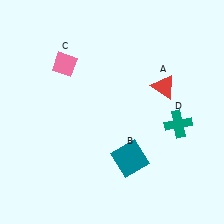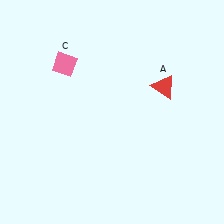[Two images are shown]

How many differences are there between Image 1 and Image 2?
There are 2 differences between the two images.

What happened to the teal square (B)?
The teal square (B) was removed in Image 2. It was in the bottom-right area of Image 1.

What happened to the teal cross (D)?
The teal cross (D) was removed in Image 2. It was in the bottom-right area of Image 1.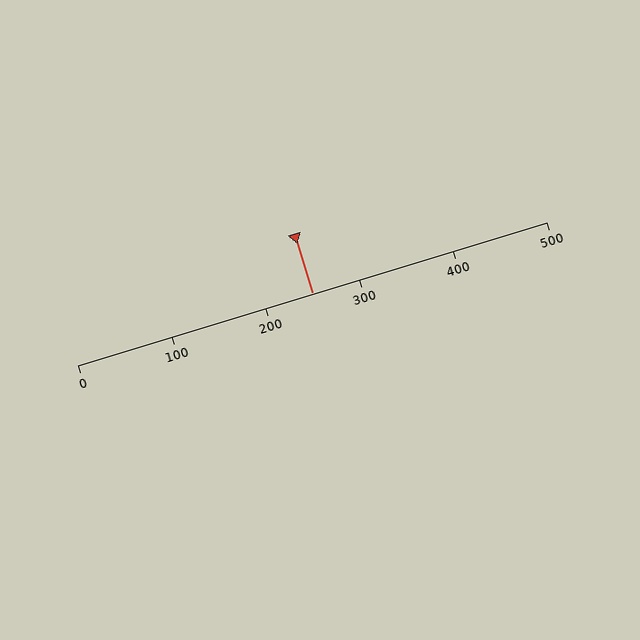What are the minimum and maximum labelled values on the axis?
The axis runs from 0 to 500.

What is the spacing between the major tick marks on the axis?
The major ticks are spaced 100 apart.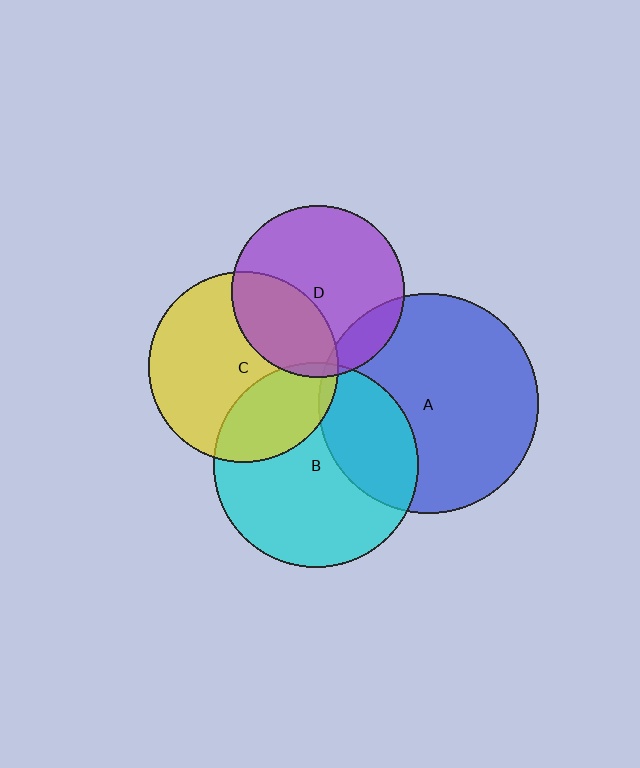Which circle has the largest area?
Circle A (blue).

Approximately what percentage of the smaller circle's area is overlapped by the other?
Approximately 35%.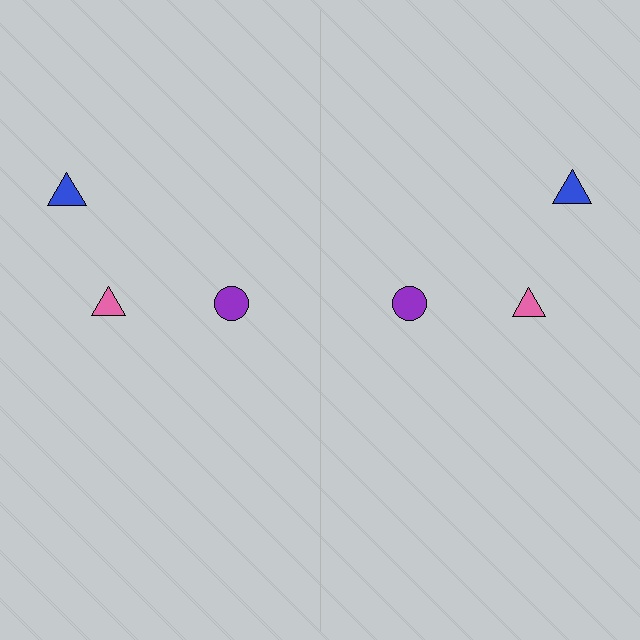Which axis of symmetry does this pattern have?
The pattern has a vertical axis of symmetry running through the center of the image.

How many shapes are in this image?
There are 6 shapes in this image.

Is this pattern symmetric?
Yes, this pattern has bilateral (reflection) symmetry.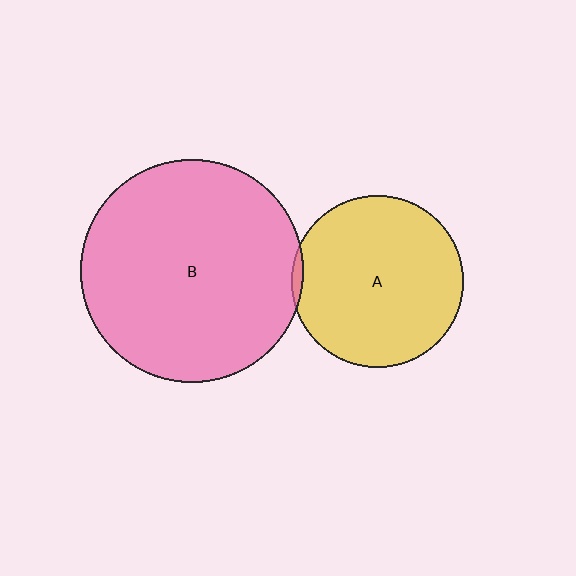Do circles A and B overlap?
Yes.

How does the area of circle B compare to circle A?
Approximately 1.7 times.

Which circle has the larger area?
Circle B (pink).